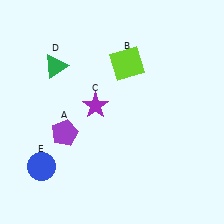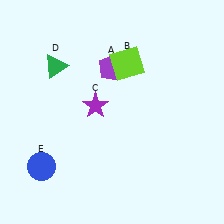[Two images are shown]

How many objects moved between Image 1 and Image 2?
1 object moved between the two images.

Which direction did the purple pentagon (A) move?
The purple pentagon (A) moved up.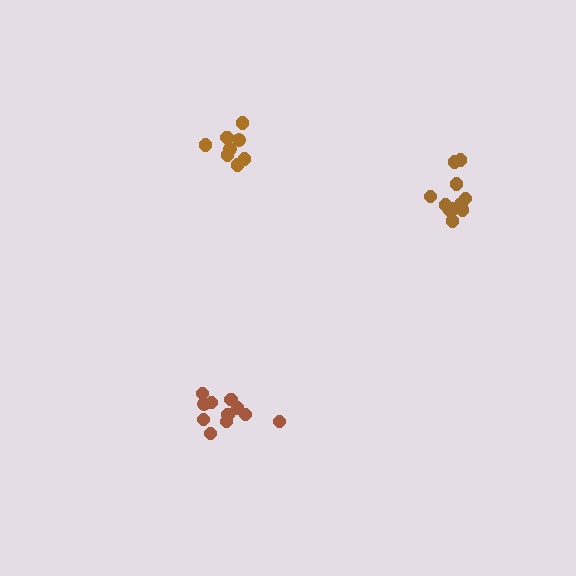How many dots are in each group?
Group 1: 11 dots, Group 2: 8 dots, Group 3: 11 dots (30 total).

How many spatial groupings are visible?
There are 3 spatial groupings.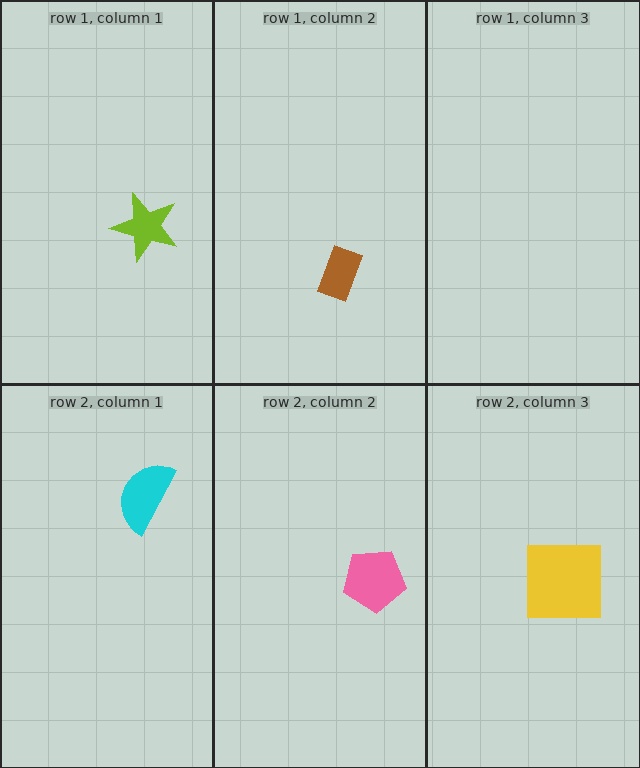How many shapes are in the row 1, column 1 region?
1.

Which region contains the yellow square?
The row 2, column 3 region.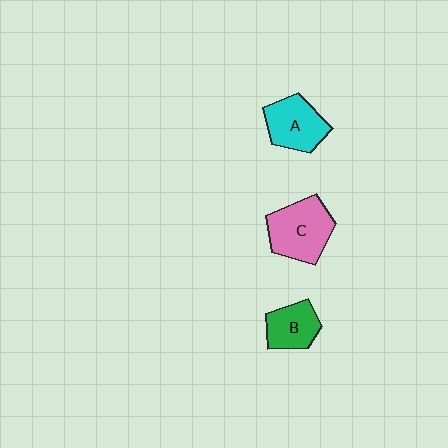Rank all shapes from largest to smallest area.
From largest to smallest: C (pink), A (cyan), B (green).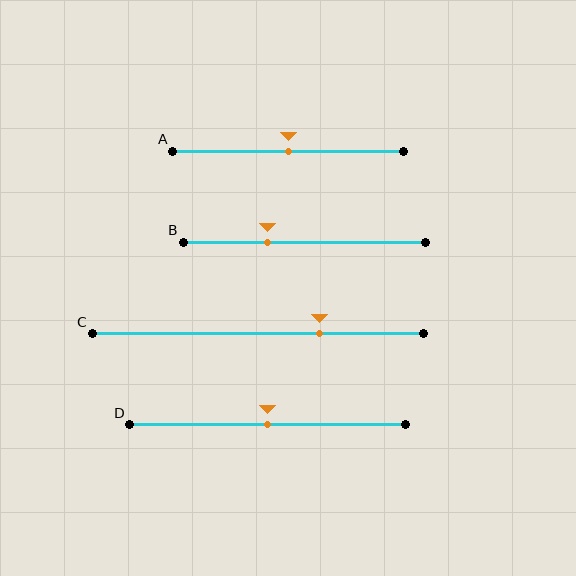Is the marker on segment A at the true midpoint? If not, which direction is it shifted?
Yes, the marker on segment A is at the true midpoint.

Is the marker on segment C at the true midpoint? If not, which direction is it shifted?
No, the marker on segment C is shifted to the right by about 19% of the segment length.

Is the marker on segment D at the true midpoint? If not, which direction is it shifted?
Yes, the marker on segment D is at the true midpoint.